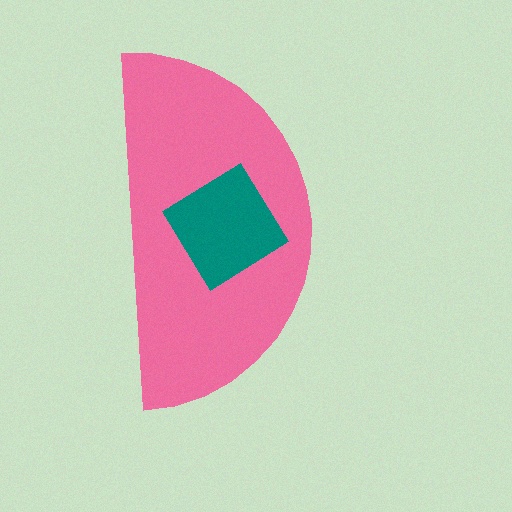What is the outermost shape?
The pink semicircle.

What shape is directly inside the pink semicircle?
The teal diamond.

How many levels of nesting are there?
2.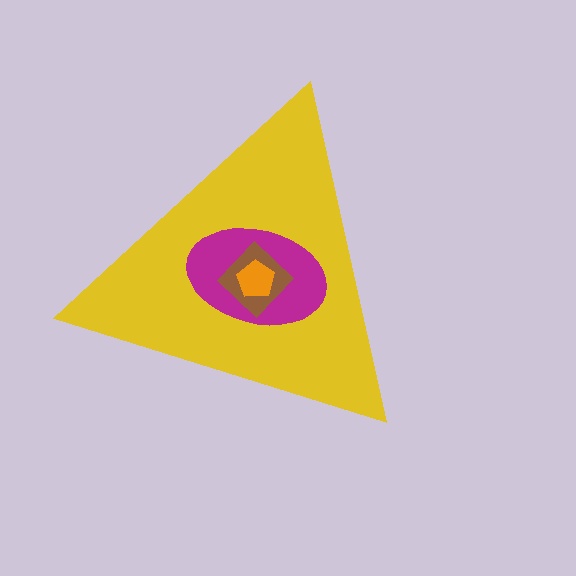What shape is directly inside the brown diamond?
The orange pentagon.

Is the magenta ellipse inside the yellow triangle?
Yes.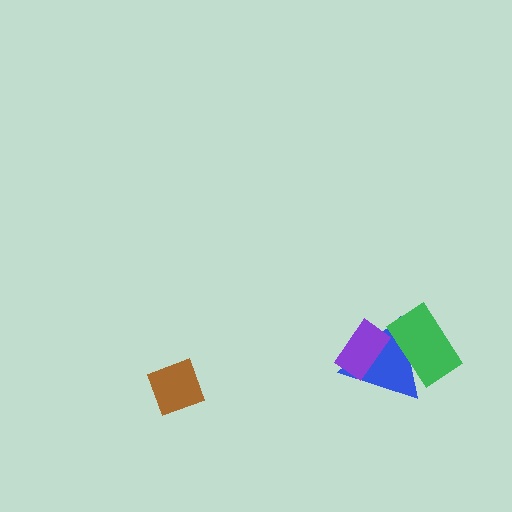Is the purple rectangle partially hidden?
No, no other shape covers it.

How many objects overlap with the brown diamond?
0 objects overlap with the brown diamond.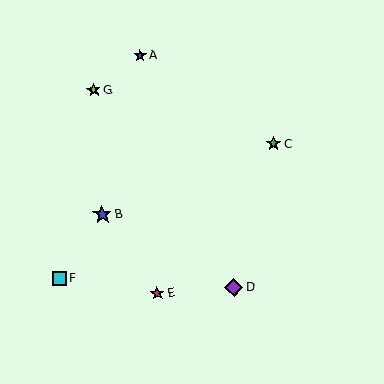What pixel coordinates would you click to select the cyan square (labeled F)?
Click at (59, 279) to select the cyan square F.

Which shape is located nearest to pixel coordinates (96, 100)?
The lime star (labeled G) at (94, 90) is nearest to that location.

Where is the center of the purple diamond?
The center of the purple diamond is at (234, 287).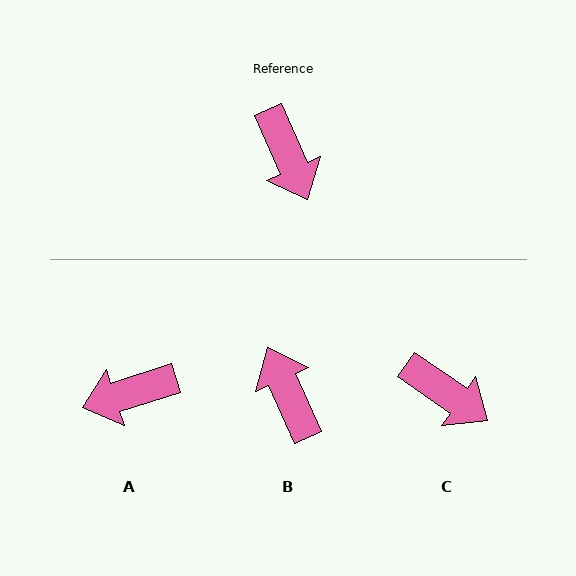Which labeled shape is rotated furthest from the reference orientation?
B, about 179 degrees away.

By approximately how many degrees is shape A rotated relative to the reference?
Approximately 96 degrees clockwise.